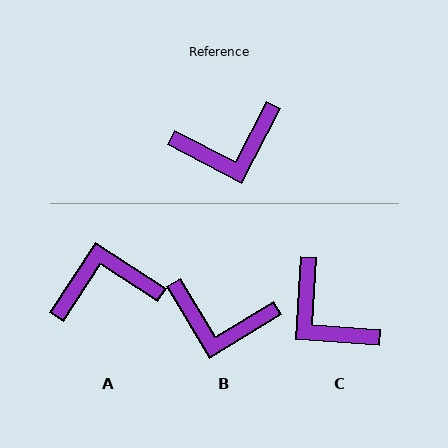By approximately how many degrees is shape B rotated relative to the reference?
Approximately 31 degrees clockwise.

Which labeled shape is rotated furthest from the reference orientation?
A, about 174 degrees away.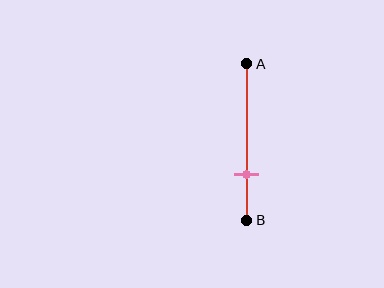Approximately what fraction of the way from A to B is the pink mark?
The pink mark is approximately 70% of the way from A to B.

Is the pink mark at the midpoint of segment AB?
No, the mark is at about 70% from A, not at the 50% midpoint.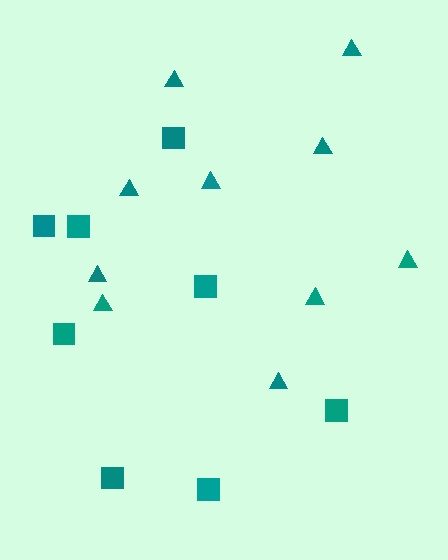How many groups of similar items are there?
There are 2 groups: one group of squares (8) and one group of triangles (10).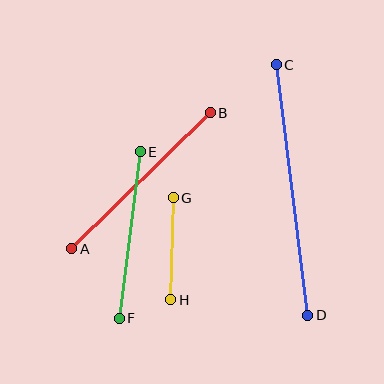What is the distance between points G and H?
The distance is approximately 102 pixels.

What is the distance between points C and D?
The distance is approximately 252 pixels.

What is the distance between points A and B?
The distance is approximately 194 pixels.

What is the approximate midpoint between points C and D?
The midpoint is at approximately (292, 190) pixels.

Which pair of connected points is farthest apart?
Points C and D are farthest apart.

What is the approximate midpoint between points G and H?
The midpoint is at approximately (172, 249) pixels.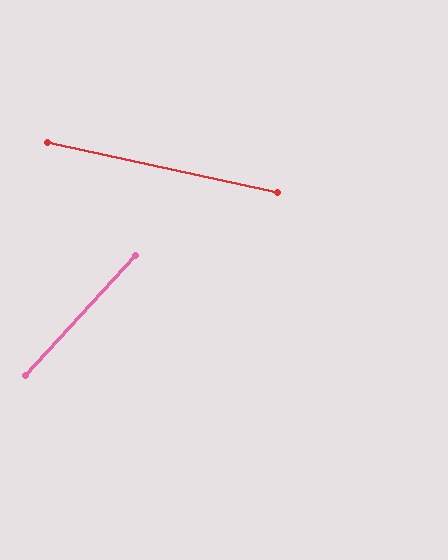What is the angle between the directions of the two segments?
Approximately 59 degrees.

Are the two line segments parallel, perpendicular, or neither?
Neither parallel nor perpendicular — they differ by about 59°.